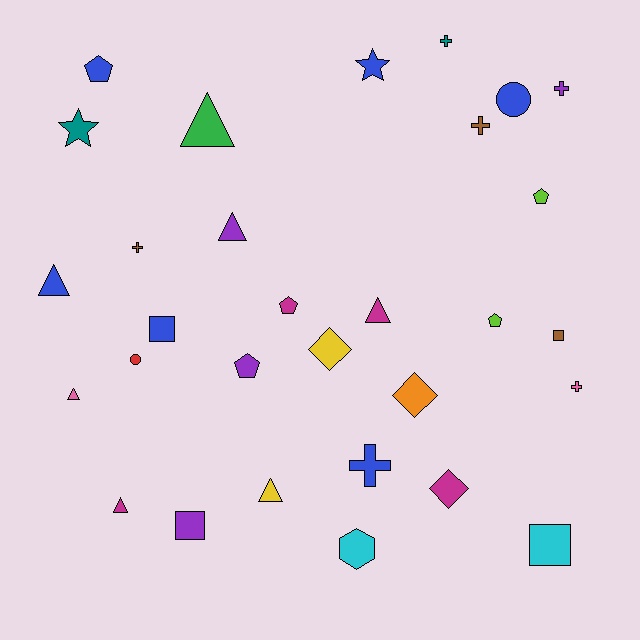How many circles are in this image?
There are 2 circles.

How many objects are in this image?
There are 30 objects.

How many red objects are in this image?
There is 1 red object.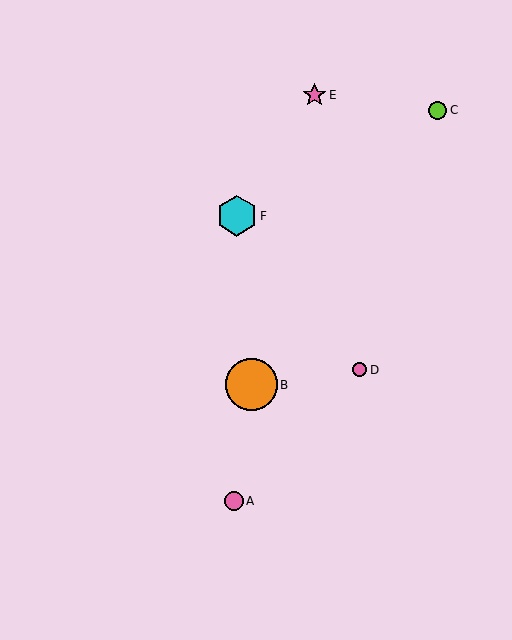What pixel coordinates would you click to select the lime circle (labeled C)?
Click at (438, 110) to select the lime circle C.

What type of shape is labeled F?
Shape F is a cyan hexagon.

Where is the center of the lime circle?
The center of the lime circle is at (438, 110).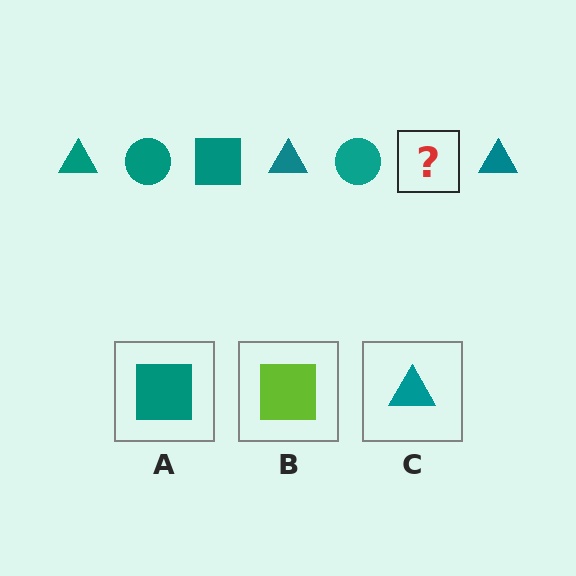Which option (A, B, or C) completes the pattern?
A.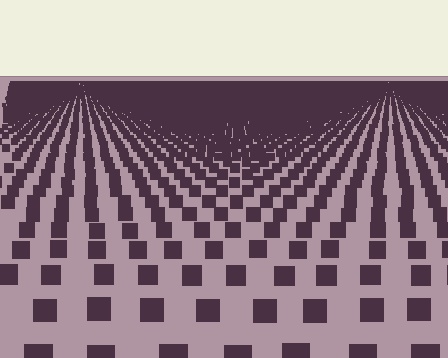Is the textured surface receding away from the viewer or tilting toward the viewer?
The surface is receding away from the viewer. Texture elements get smaller and denser toward the top.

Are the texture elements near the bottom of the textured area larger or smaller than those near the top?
Larger. Near the bottom, elements are closer to the viewer and appear at a bigger on-screen size.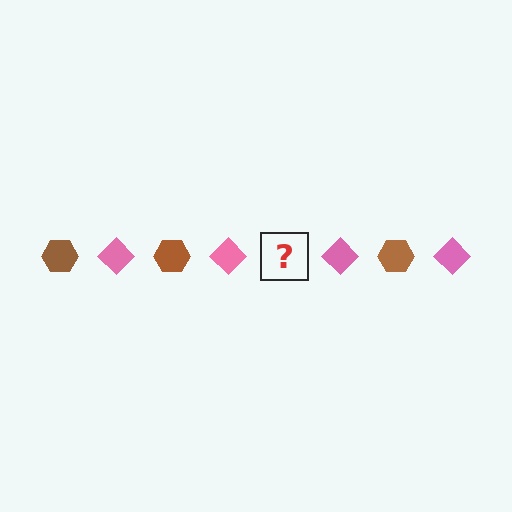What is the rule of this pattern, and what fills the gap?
The rule is that the pattern alternates between brown hexagon and pink diamond. The gap should be filled with a brown hexagon.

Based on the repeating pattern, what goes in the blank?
The blank should be a brown hexagon.